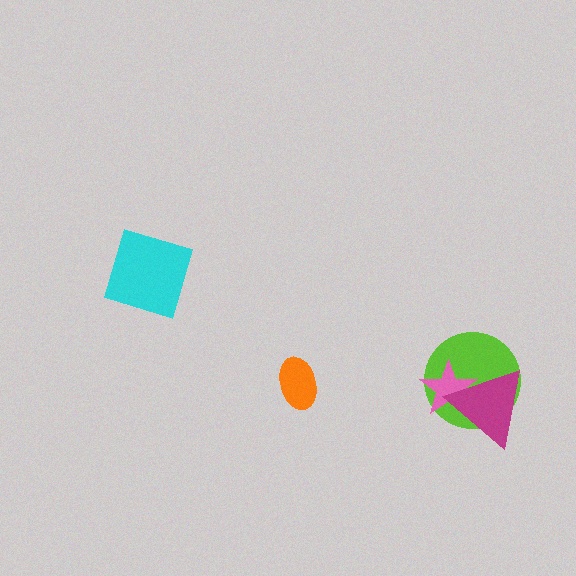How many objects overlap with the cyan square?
0 objects overlap with the cyan square.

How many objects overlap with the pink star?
2 objects overlap with the pink star.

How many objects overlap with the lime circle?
2 objects overlap with the lime circle.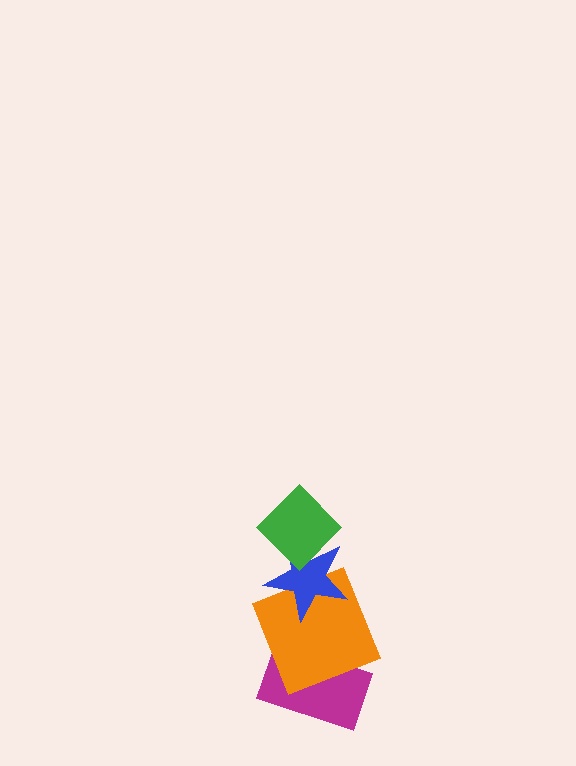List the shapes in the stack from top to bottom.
From top to bottom: the green diamond, the blue star, the orange square, the magenta rectangle.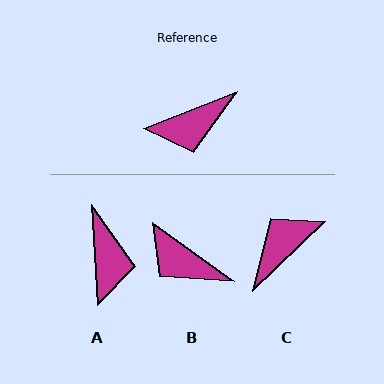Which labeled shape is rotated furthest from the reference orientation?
C, about 157 degrees away.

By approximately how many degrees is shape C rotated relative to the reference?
Approximately 157 degrees clockwise.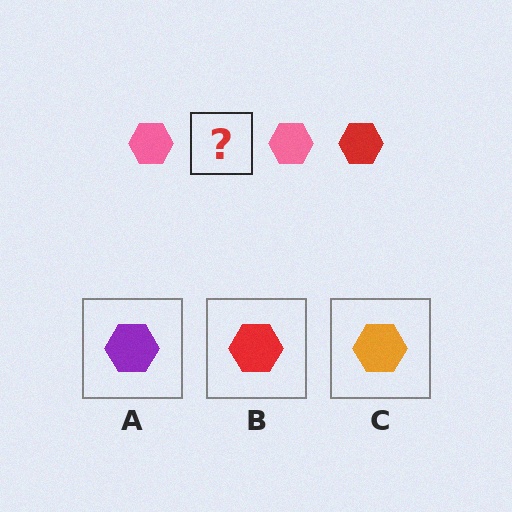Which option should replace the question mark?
Option B.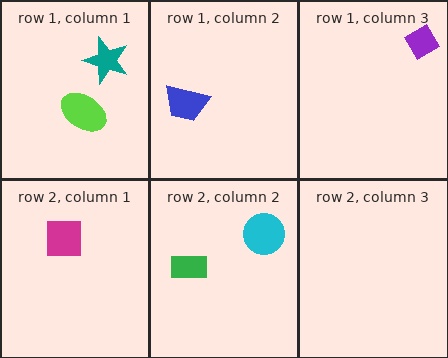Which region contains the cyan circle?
The row 2, column 2 region.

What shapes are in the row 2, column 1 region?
The magenta square.